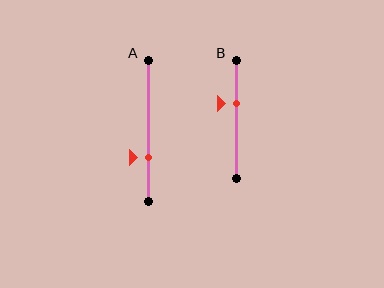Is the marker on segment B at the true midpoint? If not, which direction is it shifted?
No, the marker on segment B is shifted upward by about 14% of the segment length.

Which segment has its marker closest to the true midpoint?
Segment B has its marker closest to the true midpoint.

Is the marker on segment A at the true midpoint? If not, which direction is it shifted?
No, the marker on segment A is shifted downward by about 19% of the segment length.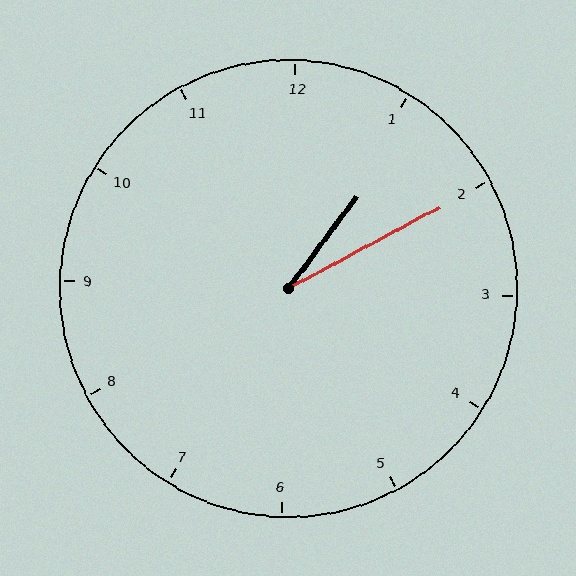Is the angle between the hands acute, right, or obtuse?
It is acute.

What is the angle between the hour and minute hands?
Approximately 25 degrees.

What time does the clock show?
1:10.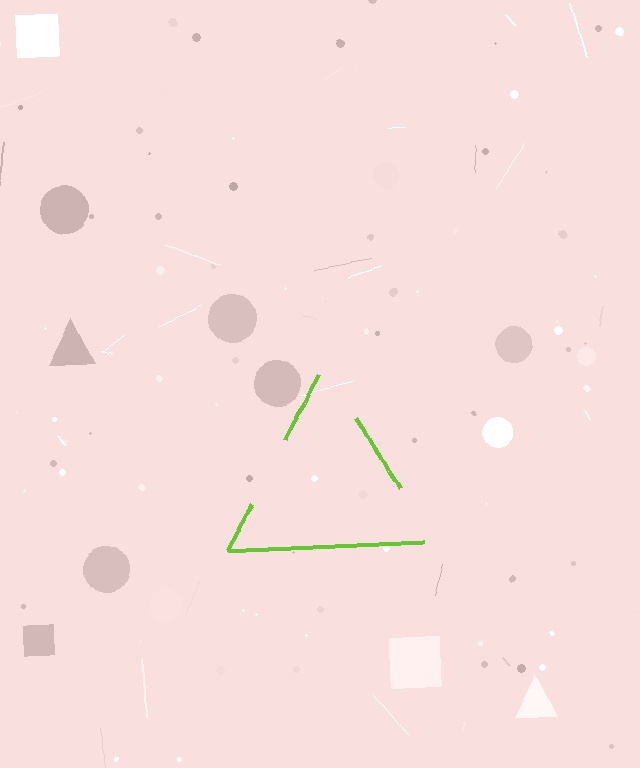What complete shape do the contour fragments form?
The contour fragments form a triangle.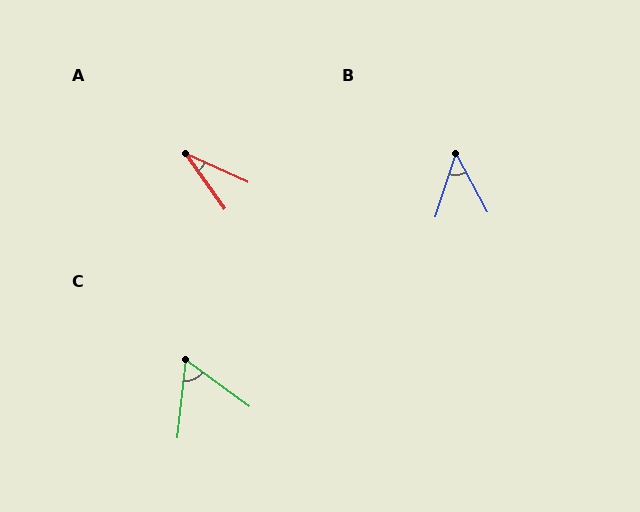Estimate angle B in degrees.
Approximately 47 degrees.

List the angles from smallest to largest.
A (30°), B (47°), C (60°).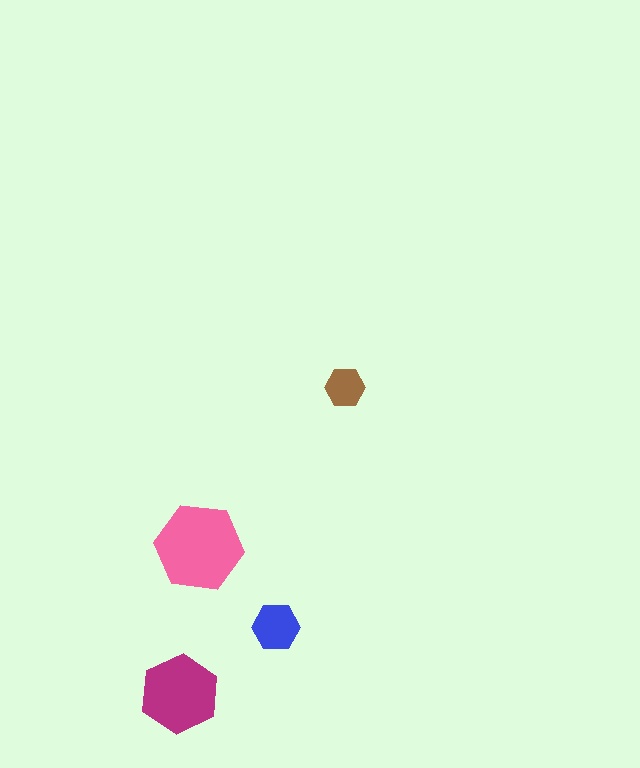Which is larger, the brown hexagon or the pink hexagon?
The pink one.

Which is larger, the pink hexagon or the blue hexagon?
The pink one.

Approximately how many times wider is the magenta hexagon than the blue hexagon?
About 1.5 times wider.